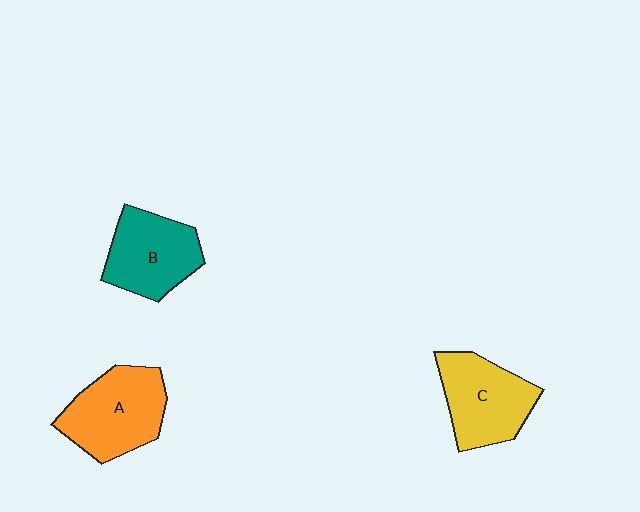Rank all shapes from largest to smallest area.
From largest to smallest: A (orange), C (yellow), B (teal).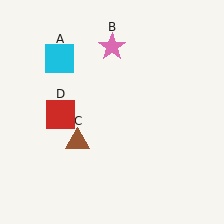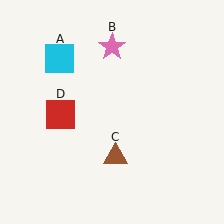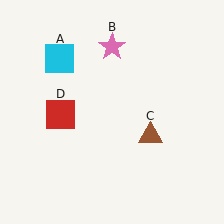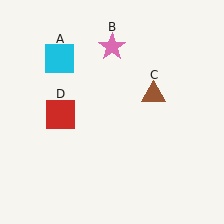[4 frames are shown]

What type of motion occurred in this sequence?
The brown triangle (object C) rotated counterclockwise around the center of the scene.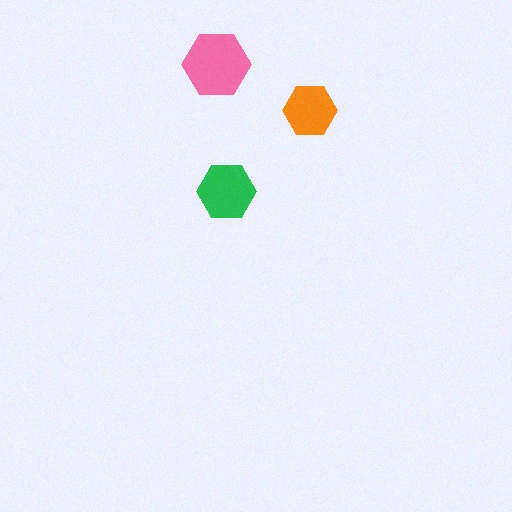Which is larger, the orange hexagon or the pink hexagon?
The pink one.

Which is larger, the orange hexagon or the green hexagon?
The green one.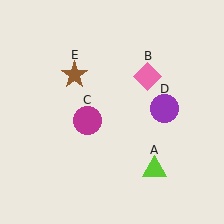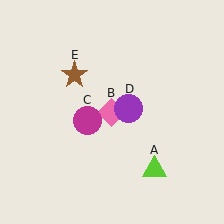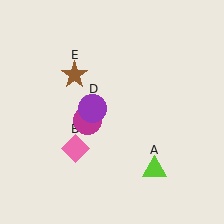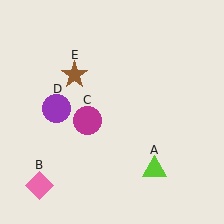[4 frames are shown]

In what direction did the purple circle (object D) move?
The purple circle (object D) moved left.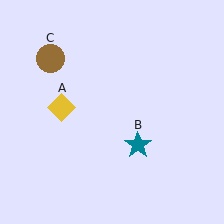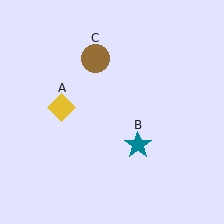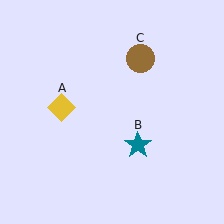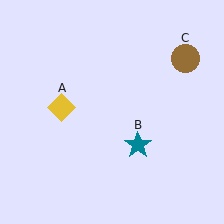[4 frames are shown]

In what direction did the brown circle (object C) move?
The brown circle (object C) moved right.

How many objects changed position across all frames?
1 object changed position: brown circle (object C).